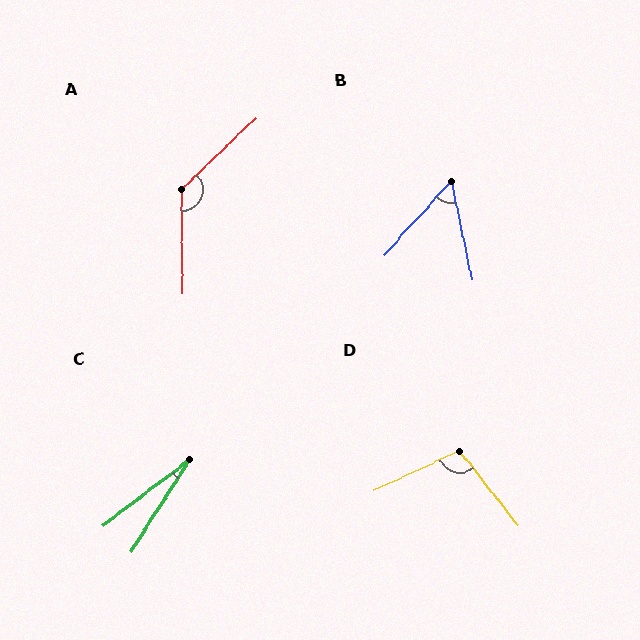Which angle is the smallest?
C, at approximately 20 degrees.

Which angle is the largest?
A, at approximately 134 degrees.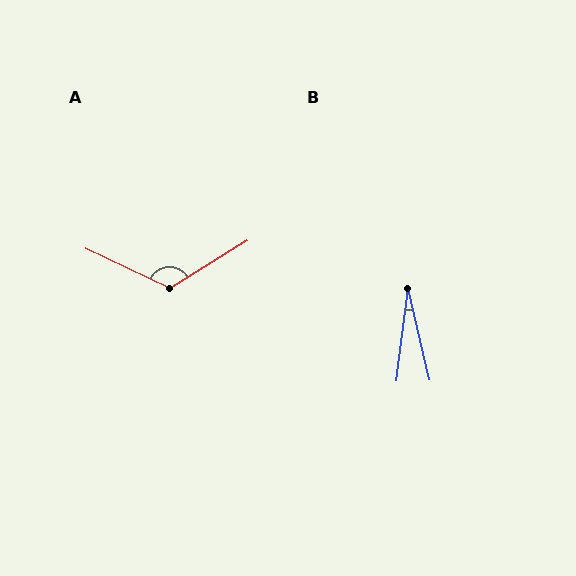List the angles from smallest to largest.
B (20°), A (123°).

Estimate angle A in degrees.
Approximately 123 degrees.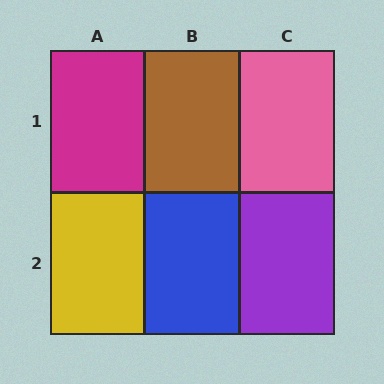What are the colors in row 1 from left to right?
Magenta, brown, pink.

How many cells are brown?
1 cell is brown.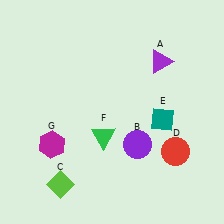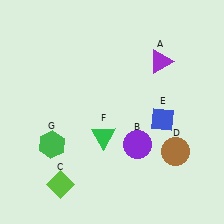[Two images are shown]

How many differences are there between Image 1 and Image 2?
There are 3 differences between the two images.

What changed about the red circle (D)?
In Image 1, D is red. In Image 2, it changed to brown.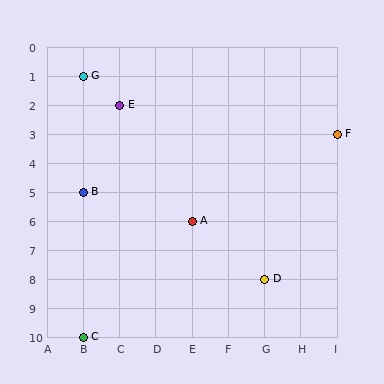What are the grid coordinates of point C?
Point C is at grid coordinates (B, 10).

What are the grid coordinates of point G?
Point G is at grid coordinates (B, 1).